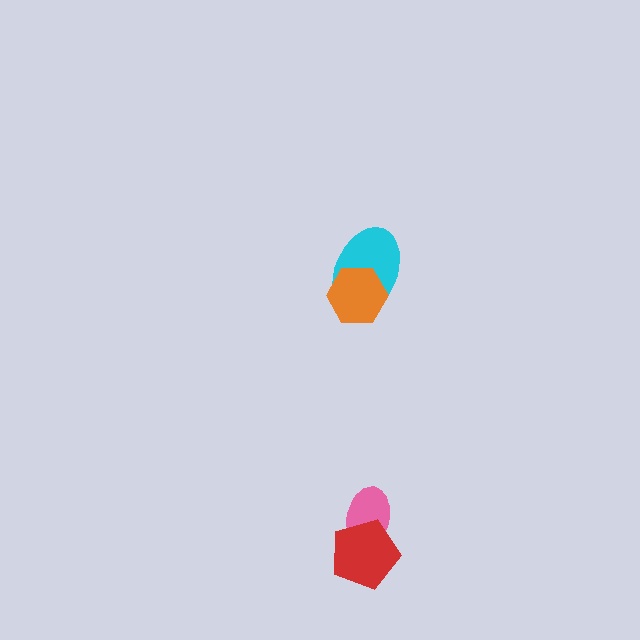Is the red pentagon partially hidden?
No, no other shape covers it.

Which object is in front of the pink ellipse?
The red pentagon is in front of the pink ellipse.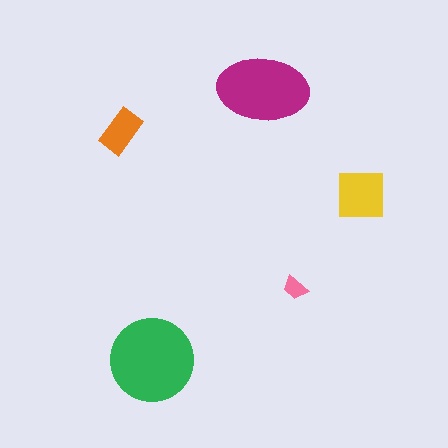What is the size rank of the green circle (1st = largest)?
1st.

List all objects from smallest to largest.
The pink trapezoid, the orange rectangle, the yellow square, the magenta ellipse, the green circle.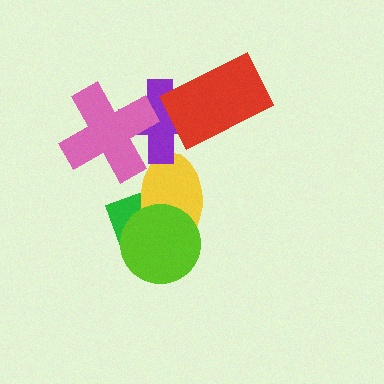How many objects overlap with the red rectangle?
1 object overlaps with the red rectangle.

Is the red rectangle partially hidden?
No, no other shape covers it.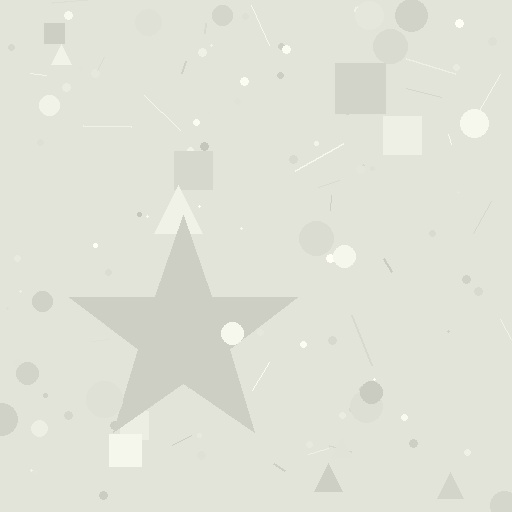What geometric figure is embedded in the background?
A star is embedded in the background.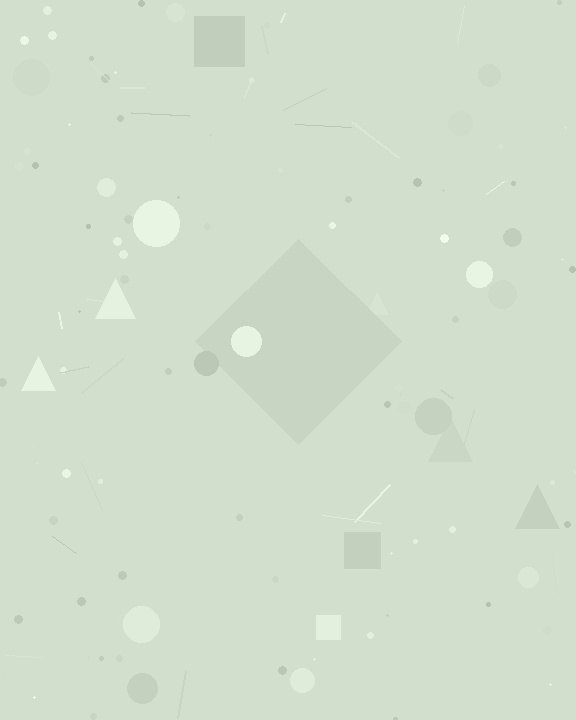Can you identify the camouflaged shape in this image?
The camouflaged shape is a diamond.